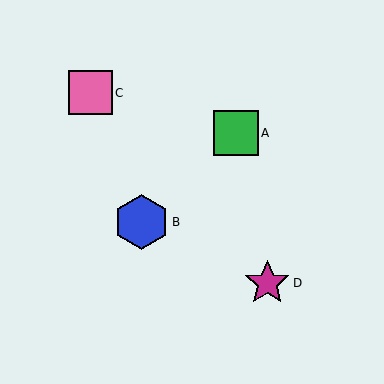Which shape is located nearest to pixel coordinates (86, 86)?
The pink square (labeled C) at (90, 93) is nearest to that location.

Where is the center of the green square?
The center of the green square is at (236, 132).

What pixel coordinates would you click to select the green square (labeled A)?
Click at (236, 132) to select the green square A.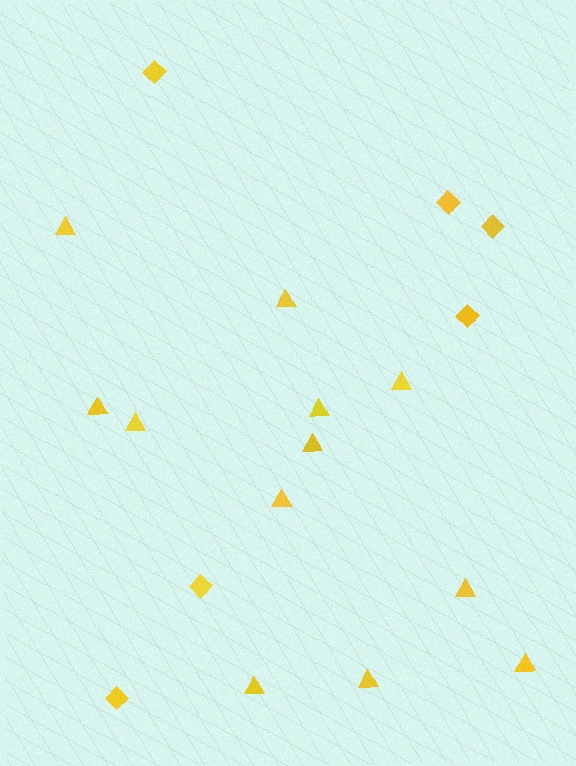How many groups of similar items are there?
There are 2 groups: one group of diamonds (6) and one group of triangles (12).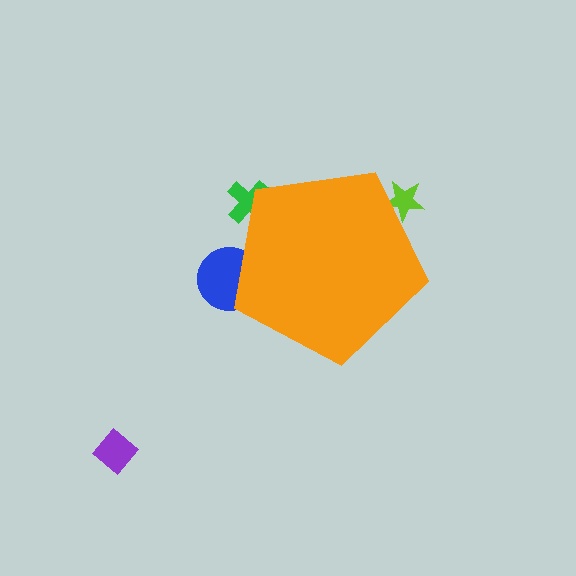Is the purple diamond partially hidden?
No, the purple diamond is fully visible.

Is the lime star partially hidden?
Yes, the lime star is partially hidden behind the orange pentagon.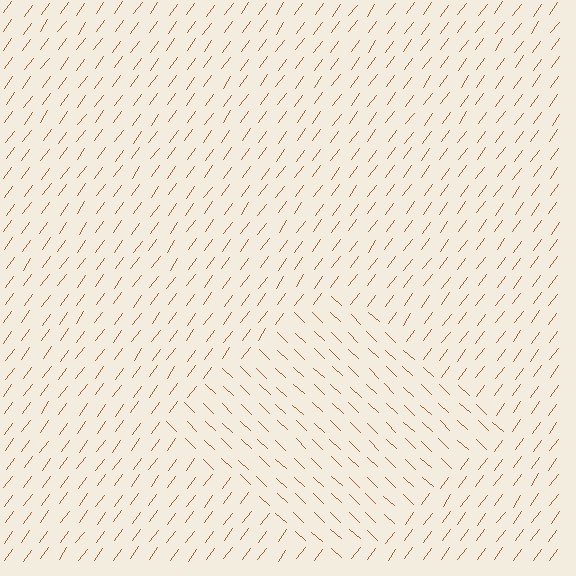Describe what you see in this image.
The image is filled with small brown line segments. A diamond region in the image has lines oriented differently from the surrounding lines, creating a visible texture boundary.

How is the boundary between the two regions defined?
The boundary is defined purely by a change in line orientation (approximately 83 degrees difference). All lines are the same color and thickness.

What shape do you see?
I see a diamond.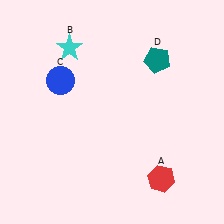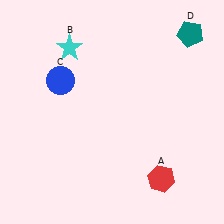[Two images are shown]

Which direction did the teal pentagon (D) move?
The teal pentagon (D) moved right.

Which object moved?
The teal pentagon (D) moved right.